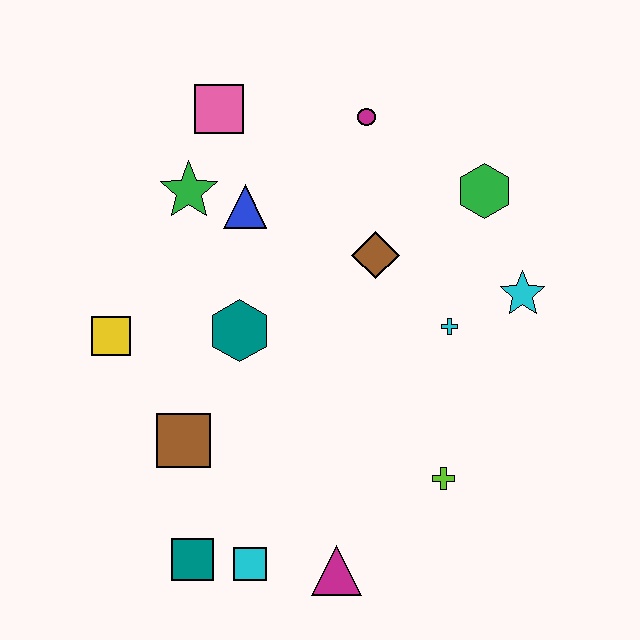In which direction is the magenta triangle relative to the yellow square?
The magenta triangle is below the yellow square.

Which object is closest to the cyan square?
The teal square is closest to the cyan square.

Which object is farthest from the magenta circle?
The teal square is farthest from the magenta circle.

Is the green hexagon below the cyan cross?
No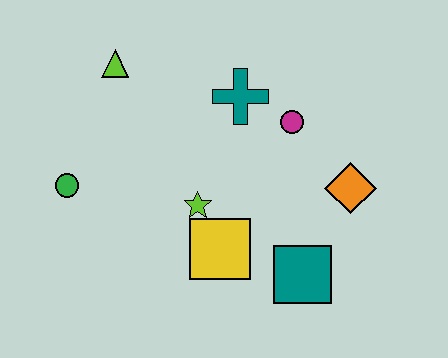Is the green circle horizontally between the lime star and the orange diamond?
No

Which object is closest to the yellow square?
The lime star is closest to the yellow square.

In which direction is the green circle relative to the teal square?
The green circle is to the left of the teal square.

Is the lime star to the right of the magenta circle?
No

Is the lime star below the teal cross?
Yes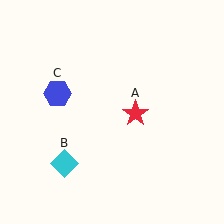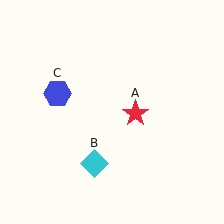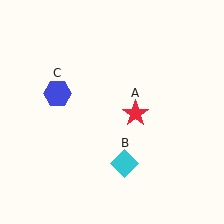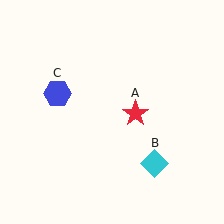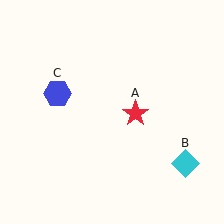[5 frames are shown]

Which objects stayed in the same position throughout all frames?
Red star (object A) and blue hexagon (object C) remained stationary.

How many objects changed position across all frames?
1 object changed position: cyan diamond (object B).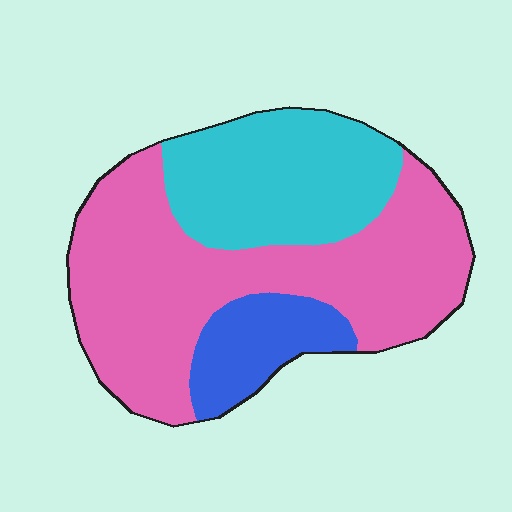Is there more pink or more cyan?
Pink.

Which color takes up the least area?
Blue, at roughly 15%.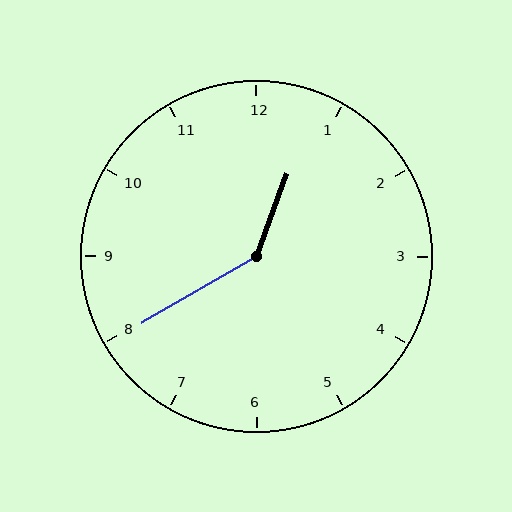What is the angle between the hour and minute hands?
Approximately 140 degrees.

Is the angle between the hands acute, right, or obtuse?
It is obtuse.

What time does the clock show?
12:40.